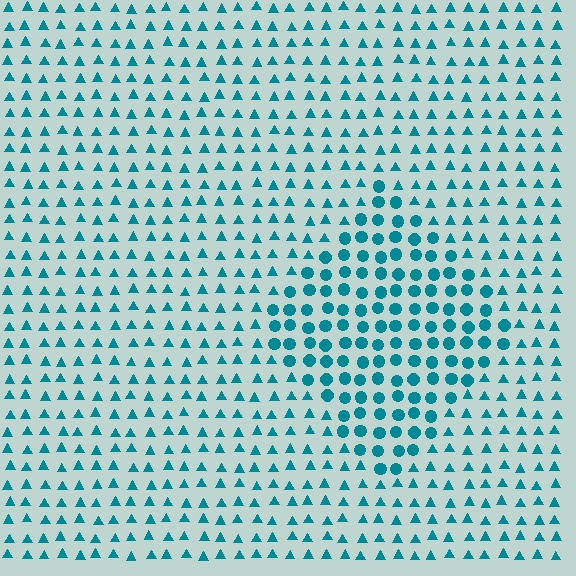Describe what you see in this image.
The image is filled with small teal elements arranged in a uniform grid. A diamond-shaped region contains circles, while the surrounding area contains triangles. The boundary is defined purely by the change in element shape.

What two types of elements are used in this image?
The image uses circles inside the diamond region and triangles outside it.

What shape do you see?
I see a diamond.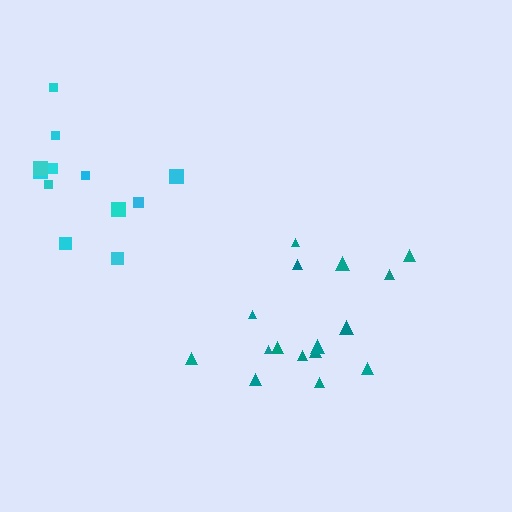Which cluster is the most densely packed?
Teal.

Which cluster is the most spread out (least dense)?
Cyan.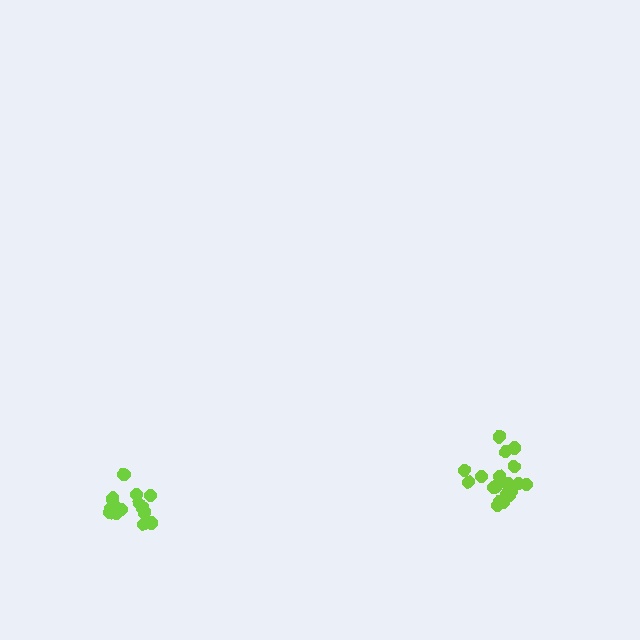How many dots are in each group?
Group 1: 19 dots, Group 2: 15 dots (34 total).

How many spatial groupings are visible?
There are 2 spatial groupings.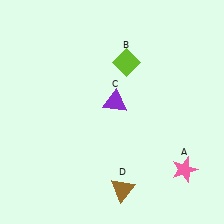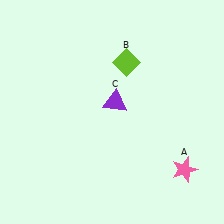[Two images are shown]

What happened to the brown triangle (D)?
The brown triangle (D) was removed in Image 2. It was in the bottom-right area of Image 1.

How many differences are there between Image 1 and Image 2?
There is 1 difference between the two images.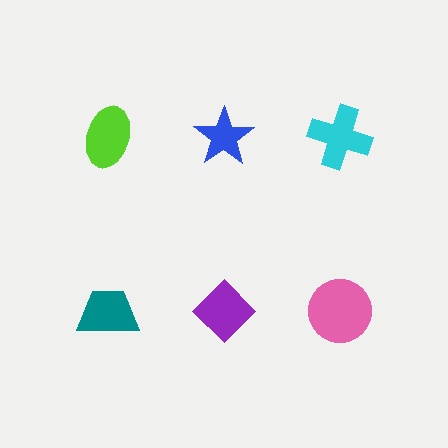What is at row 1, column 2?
A blue star.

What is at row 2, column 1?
A teal trapezoid.